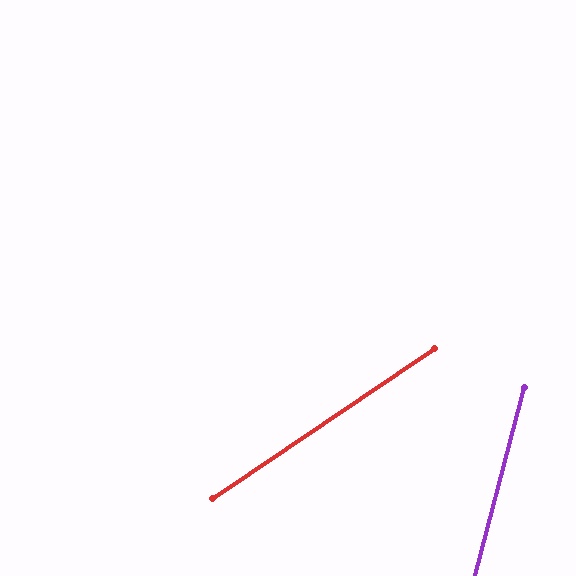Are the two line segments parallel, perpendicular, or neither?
Neither parallel nor perpendicular — they differ by about 41°.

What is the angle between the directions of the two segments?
Approximately 41 degrees.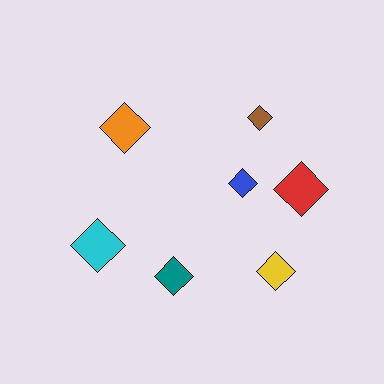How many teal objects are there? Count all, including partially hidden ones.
There is 1 teal object.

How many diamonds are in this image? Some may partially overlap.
There are 7 diamonds.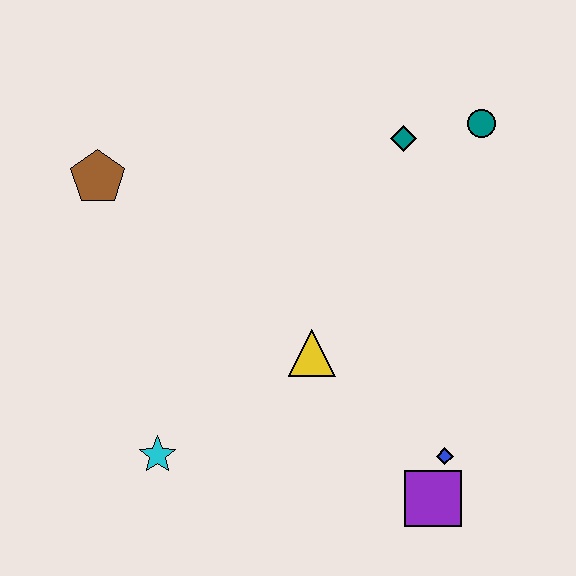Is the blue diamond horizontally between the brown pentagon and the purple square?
No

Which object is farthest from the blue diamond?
The brown pentagon is farthest from the blue diamond.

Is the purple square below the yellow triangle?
Yes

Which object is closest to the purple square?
The blue diamond is closest to the purple square.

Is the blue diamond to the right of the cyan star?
Yes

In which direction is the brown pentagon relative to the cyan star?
The brown pentagon is above the cyan star.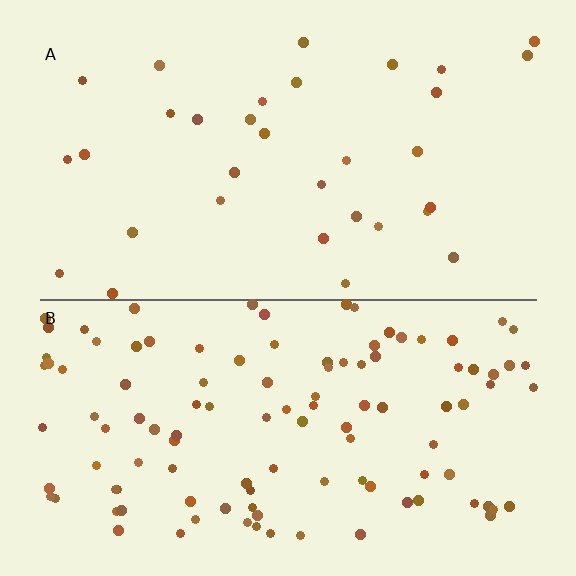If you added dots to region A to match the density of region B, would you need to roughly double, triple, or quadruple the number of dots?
Approximately triple.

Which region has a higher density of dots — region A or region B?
B (the bottom).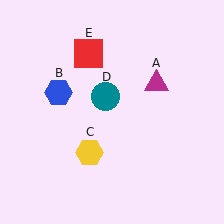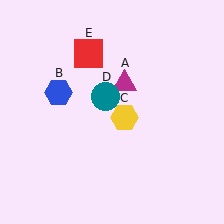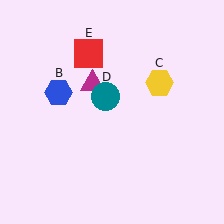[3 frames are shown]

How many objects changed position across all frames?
2 objects changed position: magenta triangle (object A), yellow hexagon (object C).